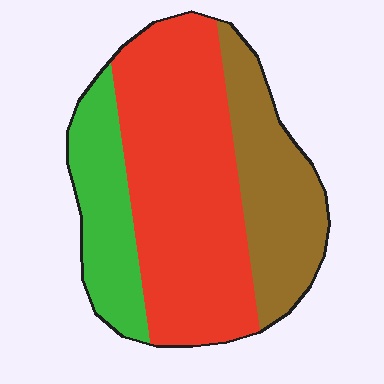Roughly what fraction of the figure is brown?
Brown covers about 25% of the figure.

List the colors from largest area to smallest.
From largest to smallest: red, brown, green.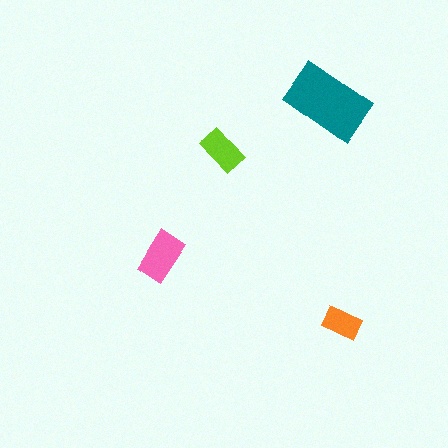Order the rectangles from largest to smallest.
the teal one, the pink one, the lime one, the orange one.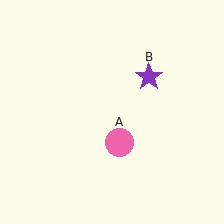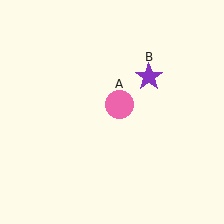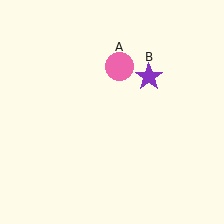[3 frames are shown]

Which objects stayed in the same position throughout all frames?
Purple star (object B) remained stationary.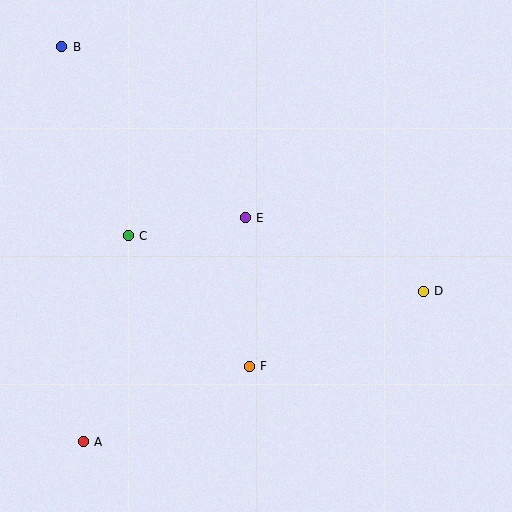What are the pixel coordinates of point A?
Point A is at (83, 442).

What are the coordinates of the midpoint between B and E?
The midpoint between B and E is at (153, 132).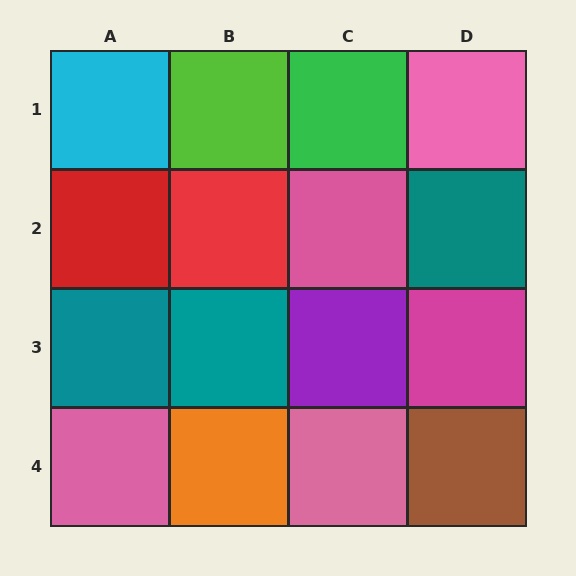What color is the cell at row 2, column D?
Teal.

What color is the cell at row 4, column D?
Brown.